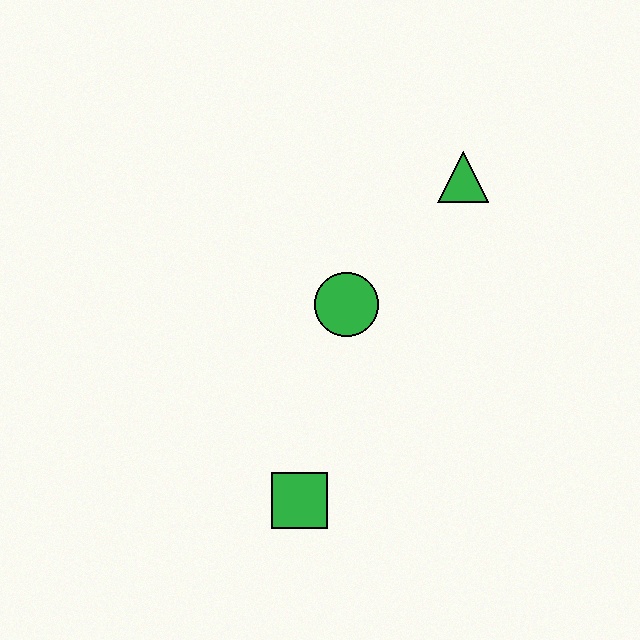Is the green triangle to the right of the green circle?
Yes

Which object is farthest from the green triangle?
The green square is farthest from the green triangle.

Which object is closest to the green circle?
The green triangle is closest to the green circle.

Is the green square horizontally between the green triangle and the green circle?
No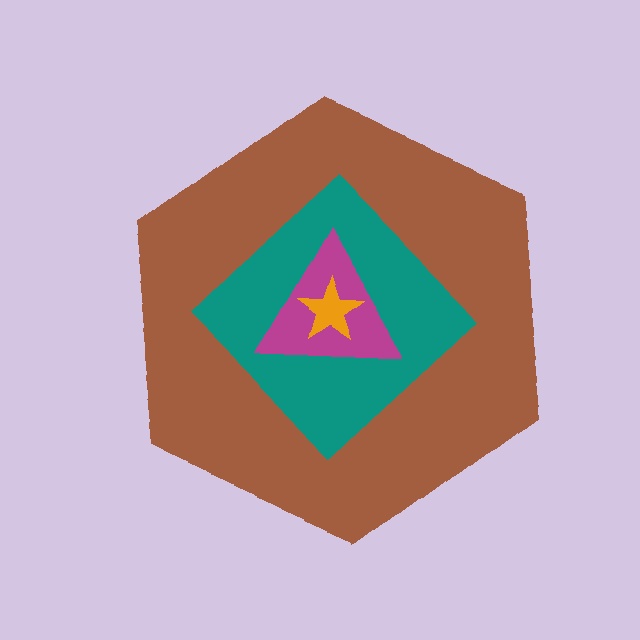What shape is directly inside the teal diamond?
The magenta triangle.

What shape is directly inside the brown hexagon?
The teal diamond.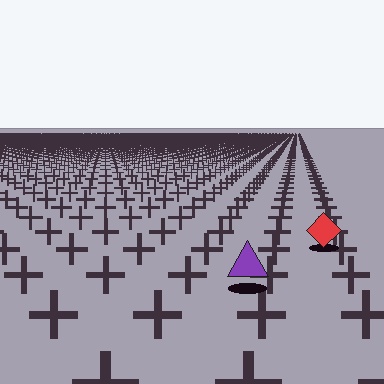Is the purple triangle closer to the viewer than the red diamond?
Yes. The purple triangle is closer — you can tell from the texture gradient: the ground texture is coarser near it.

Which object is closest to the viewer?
The purple triangle is closest. The texture marks near it are larger and more spread out.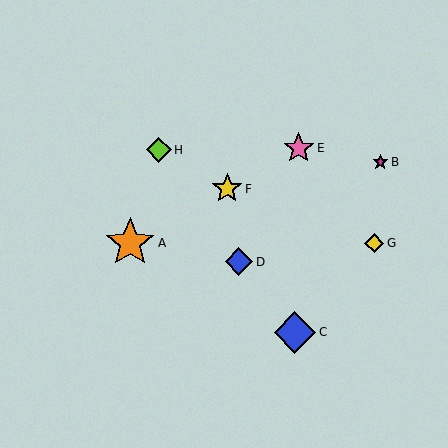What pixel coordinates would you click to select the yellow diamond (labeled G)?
Click at (374, 243) to select the yellow diamond G.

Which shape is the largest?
The orange star (labeled A) is the largest.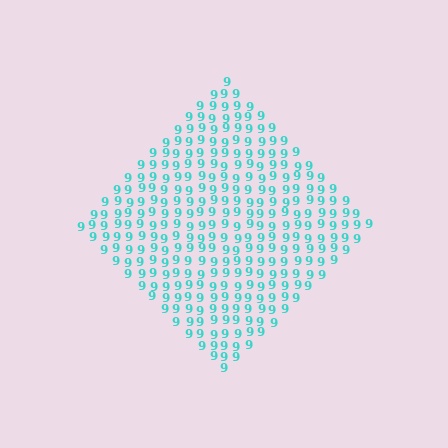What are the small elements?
The small elements are digit 9's.